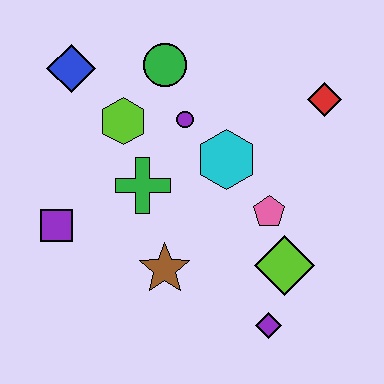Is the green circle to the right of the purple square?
Yes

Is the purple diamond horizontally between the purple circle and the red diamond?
Yes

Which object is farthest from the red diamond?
The purple square is farthest from the red diamond.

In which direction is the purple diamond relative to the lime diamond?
The purple diamond is below the lime diamond.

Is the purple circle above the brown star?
Yes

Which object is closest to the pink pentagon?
The lime diamond is closest to the pink pentagon.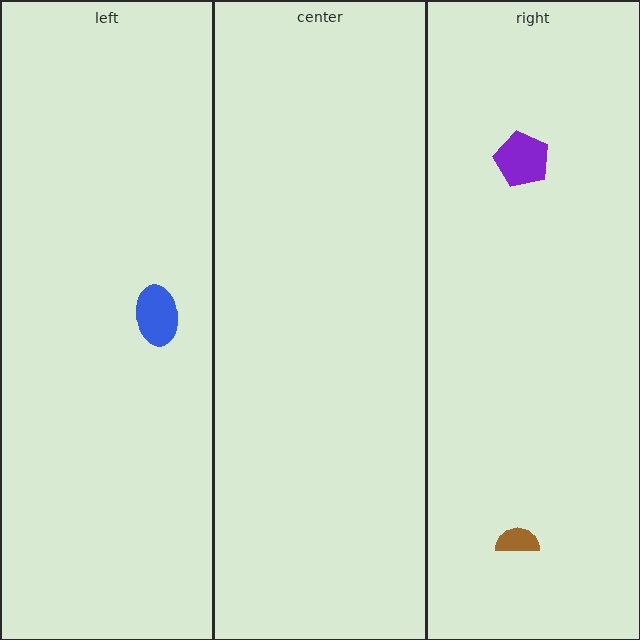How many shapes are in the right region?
2.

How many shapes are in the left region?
1.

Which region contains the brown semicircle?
The right region.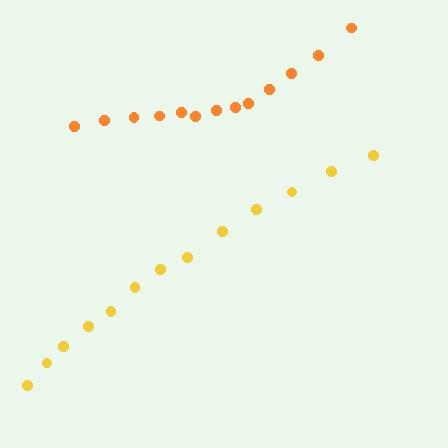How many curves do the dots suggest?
There are 2 distinct paths.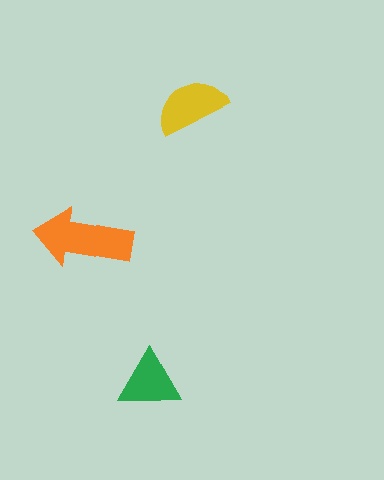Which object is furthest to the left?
The orange arrow is leftmost.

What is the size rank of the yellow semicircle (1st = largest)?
2nd.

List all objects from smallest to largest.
The green triangle, the yellow semicircle, the orange arrow.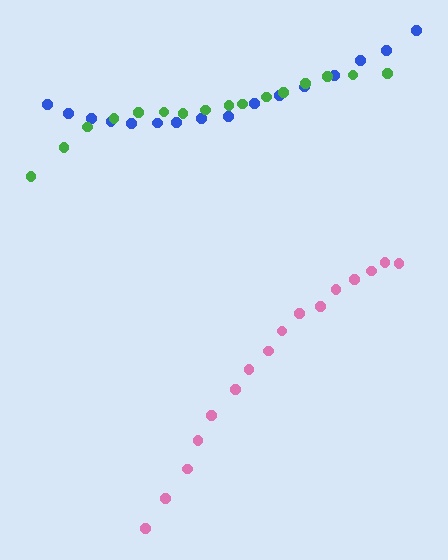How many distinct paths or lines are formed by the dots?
There are 3 distinct paths.